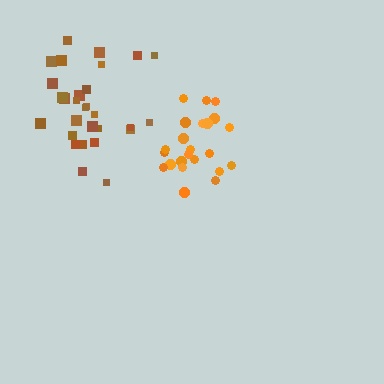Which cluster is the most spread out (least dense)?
Brown.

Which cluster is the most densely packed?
Orange.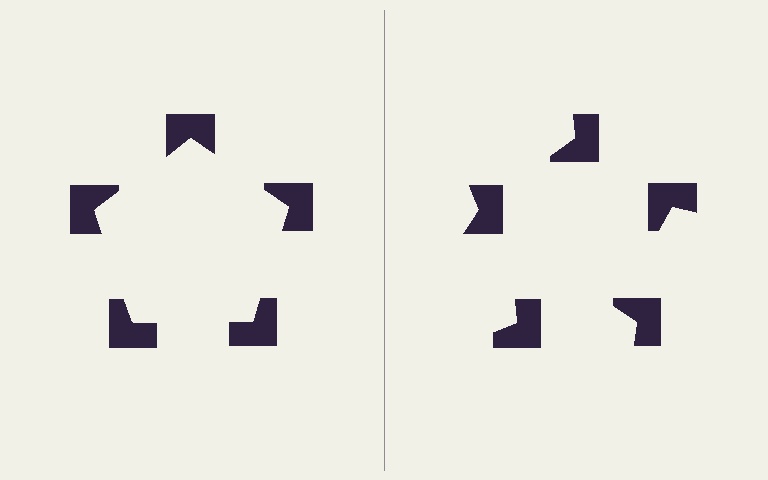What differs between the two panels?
The notched squares are positioned identically on both sides; only the wedge orientations differ. On the left they align to a pentagon; on the right they are misaligned.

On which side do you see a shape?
An illusory pentagon appears on the left side. On the right side the wedge cuts are rotated, so no coherent shape forms.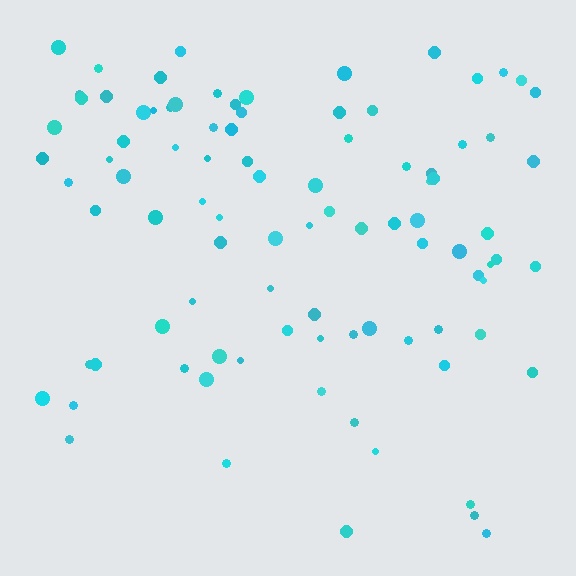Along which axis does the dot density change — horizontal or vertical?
Vertical.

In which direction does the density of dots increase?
From bottom to top, with the top side densest.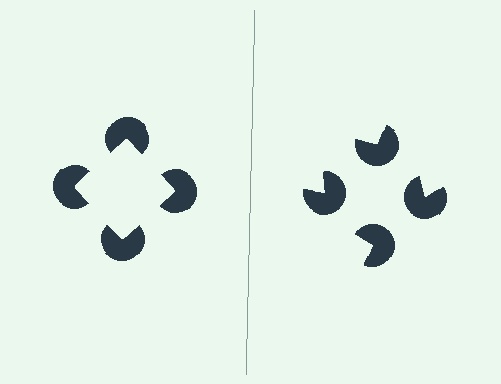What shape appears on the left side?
An illusory square.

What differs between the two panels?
The pac-man discs are positioned identically on both sides; only the wedge orientations differ. On the left they align to a square; on the right they are misaligned.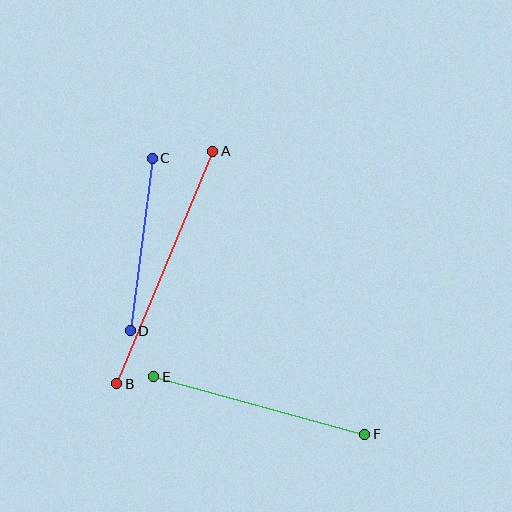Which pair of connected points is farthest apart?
Points A and B are farthest apart.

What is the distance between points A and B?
The distance is approximately 252 pixels.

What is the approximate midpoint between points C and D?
The midpoint is at approximately (141, 245) pixels.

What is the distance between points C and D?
The distance is approximately 174 pixels.